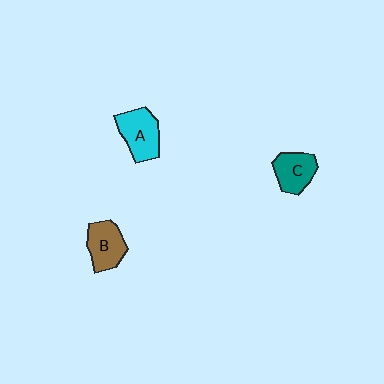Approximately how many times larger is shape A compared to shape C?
Approximately 1.2 times.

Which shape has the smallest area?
Shape C (teal).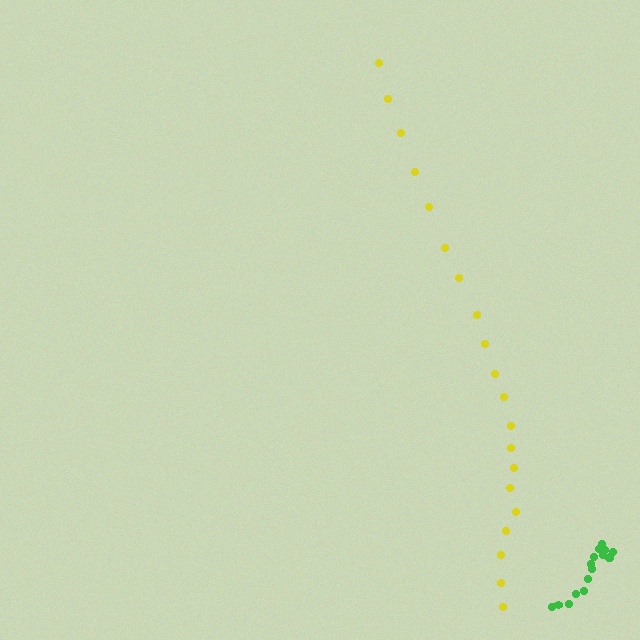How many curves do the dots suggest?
There are 2 distinct paths.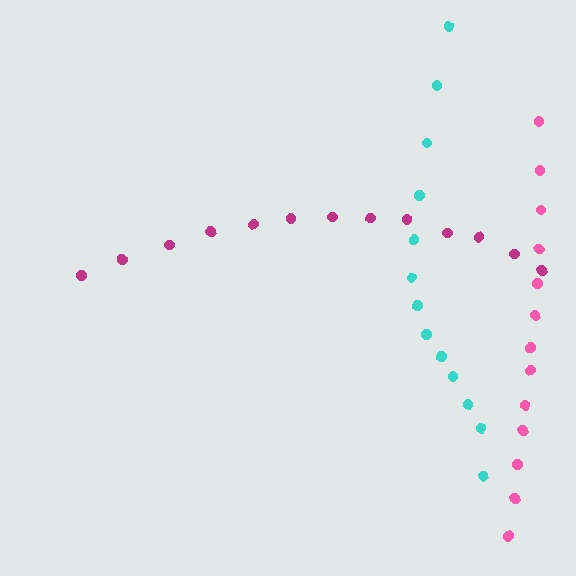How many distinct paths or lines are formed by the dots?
There are 3 distinct paths.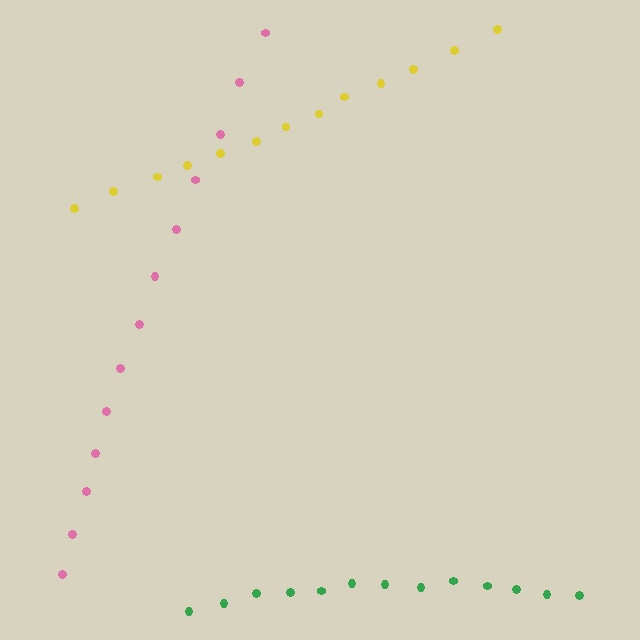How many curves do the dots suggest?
There are 3 distinct paths.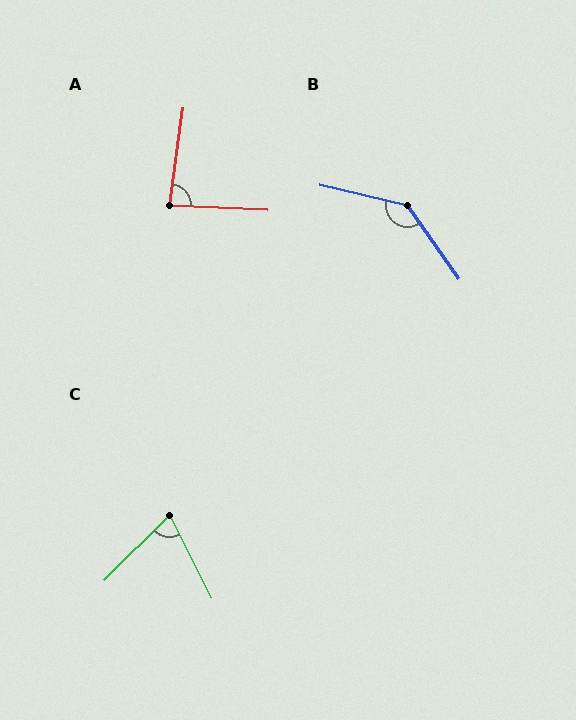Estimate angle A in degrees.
Approximately 85 degrees.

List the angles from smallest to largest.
C (72°), A (85°), B (138°).